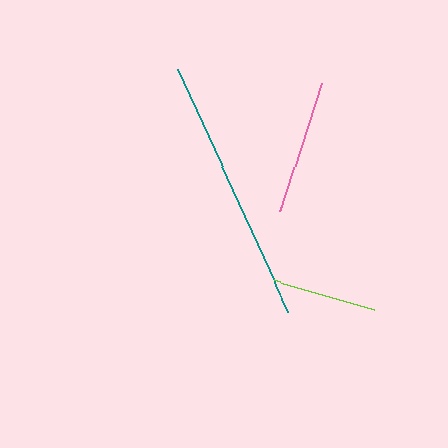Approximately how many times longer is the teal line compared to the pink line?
The teal line is approximately 2.0 times the length of the pink line.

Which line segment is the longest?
The teal line is the longest at approximately 266 pixels.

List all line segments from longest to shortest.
From longest to shortest: teal, pink, lime.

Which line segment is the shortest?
The lime line is the shortest at approximately 105 pixels.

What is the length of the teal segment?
The teal segment is approximately 266 pixels long.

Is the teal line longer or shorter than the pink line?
The teal line is longer than the pink line.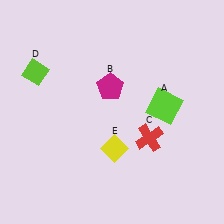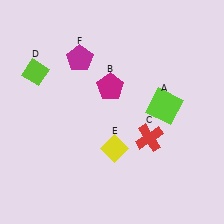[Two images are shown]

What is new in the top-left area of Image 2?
A magenta pentagon (F) was added in the top-left area of Image 2.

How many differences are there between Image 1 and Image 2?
There is 1 difference between the two images.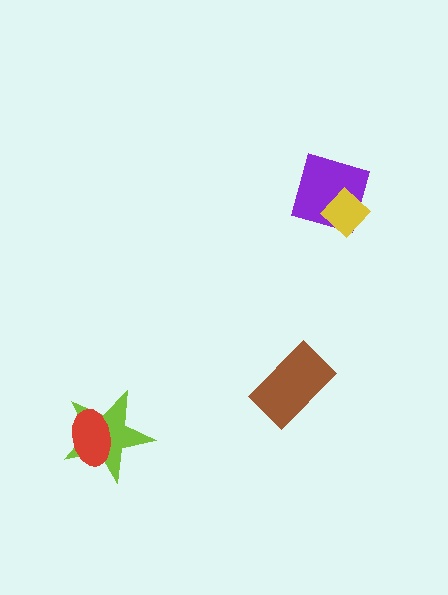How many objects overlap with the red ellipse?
1 object overlaps with the red ellipse.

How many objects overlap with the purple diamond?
1 object overlaps with the purple diamond.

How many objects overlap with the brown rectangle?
0 objects overlap with the brown rectangle.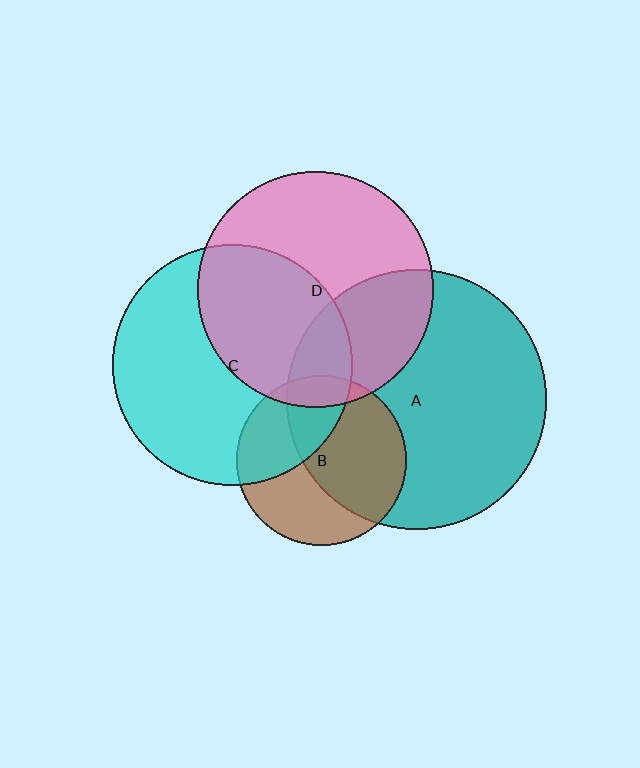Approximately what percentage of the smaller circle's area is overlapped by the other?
Approximately 30%.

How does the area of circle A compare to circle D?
Approximately 1.2 times.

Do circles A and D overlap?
Yes.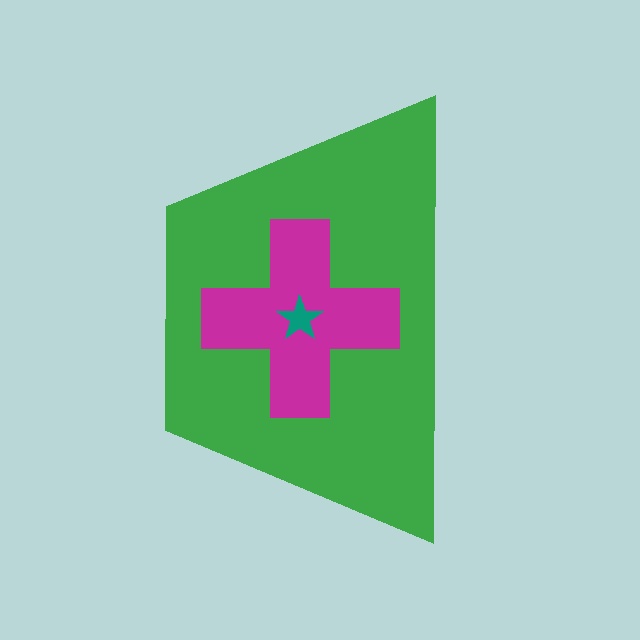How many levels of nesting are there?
3.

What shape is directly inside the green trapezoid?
The magenta cross.